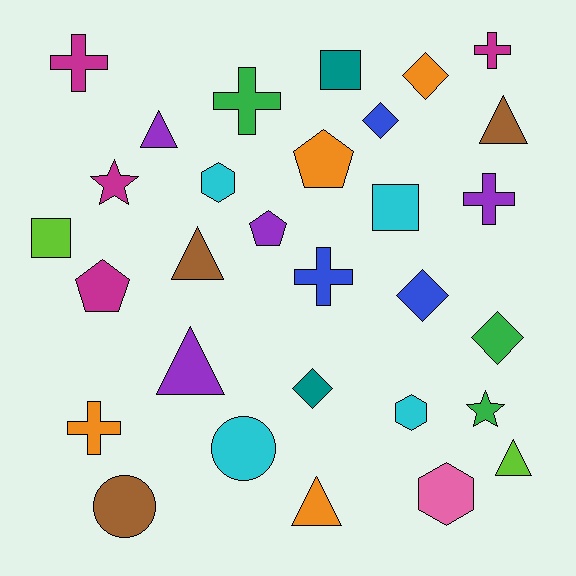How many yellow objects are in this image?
There are no yellow objects.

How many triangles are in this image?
There are 6 triangles.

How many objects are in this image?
There are 30 objects.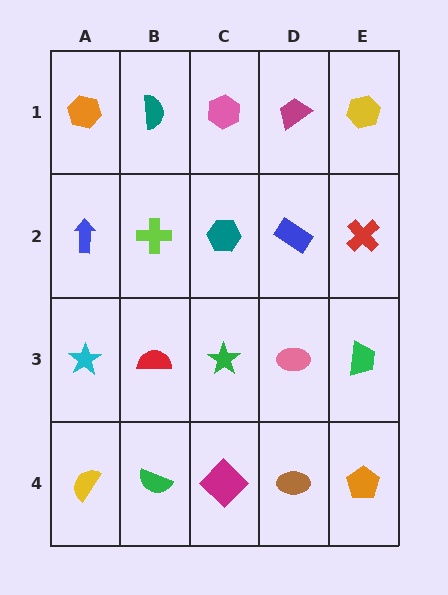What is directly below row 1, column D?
A blue rectangle.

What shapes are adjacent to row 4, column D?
A pink ellipse (row 3, column D), a magenta diamond (row 4, column C), an orange pentagon (row 4, column E).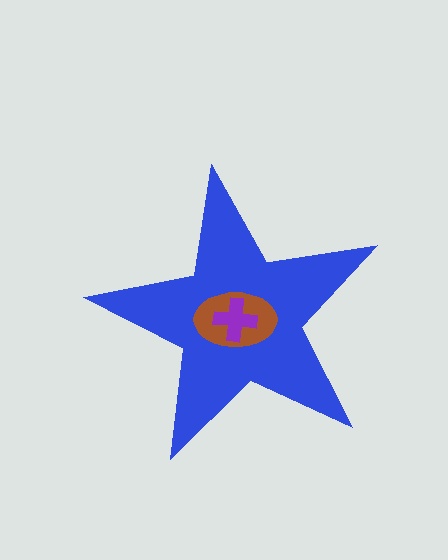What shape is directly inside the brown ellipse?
The purple cross.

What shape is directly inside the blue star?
The brown ellipse.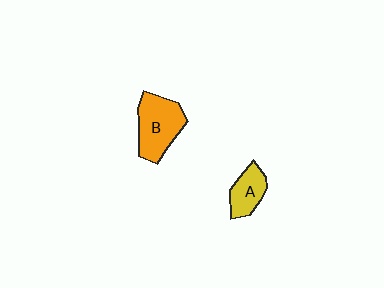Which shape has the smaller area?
Shape A (yellow).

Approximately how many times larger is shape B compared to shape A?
Approximately 1.7 times.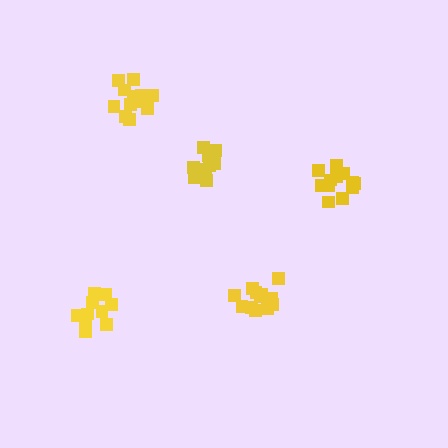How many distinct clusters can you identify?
There are 5 distinct clusters.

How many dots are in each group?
Group 1: 12 dots, Group 2: 12 dots, Group 3: 10 dots, Group 4: 12 dots, Group 5: 12 dots (58 total).